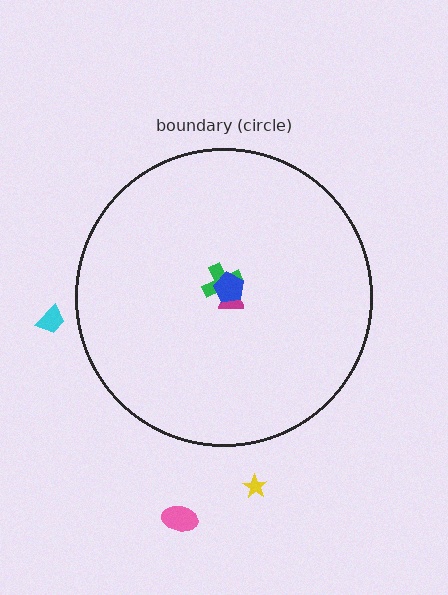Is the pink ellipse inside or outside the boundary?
Outside.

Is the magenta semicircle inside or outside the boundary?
Inside.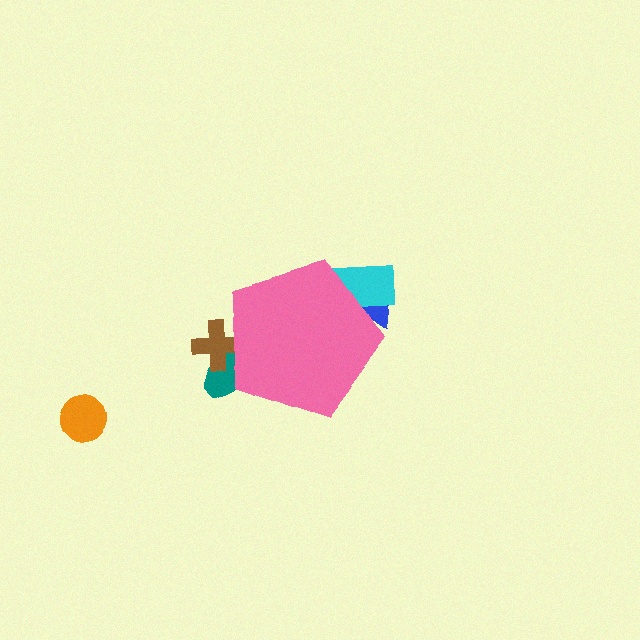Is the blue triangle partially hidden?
Yes, the blue triangle is partially hidden behind the pink pentagon.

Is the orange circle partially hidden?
No, the orange circle is fully visible.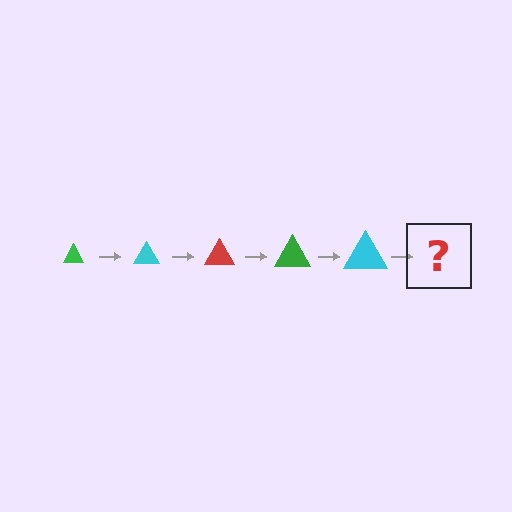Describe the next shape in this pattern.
It should be a red triangle, larger than the previous one.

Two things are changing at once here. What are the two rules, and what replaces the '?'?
The two rules are that the triangle grows larger each step and the color cycles through green, cyan, and red. The '?' should be a red triangle, larger than the previous one.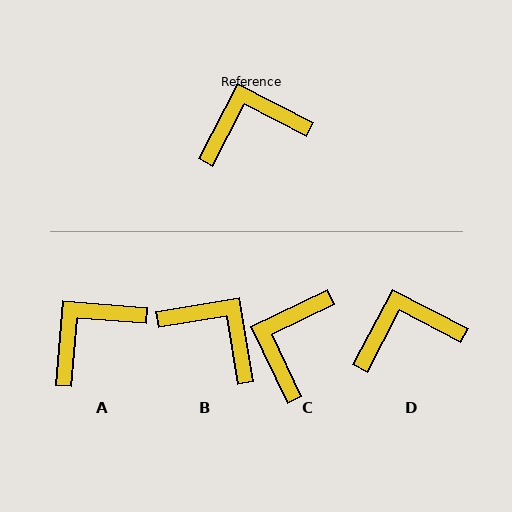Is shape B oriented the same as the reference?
No, it is off by about 53 degrees.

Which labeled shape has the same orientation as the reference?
D.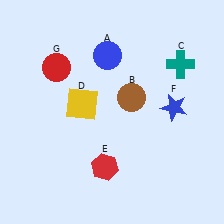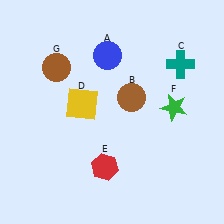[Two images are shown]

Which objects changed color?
F changed from blue to green. G changed from red to brown.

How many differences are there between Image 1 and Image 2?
There are 2 differences between the two images.